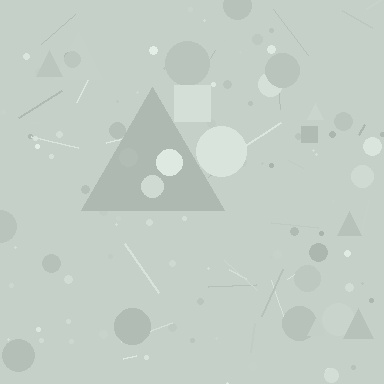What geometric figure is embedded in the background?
A triangle is embedded in the background.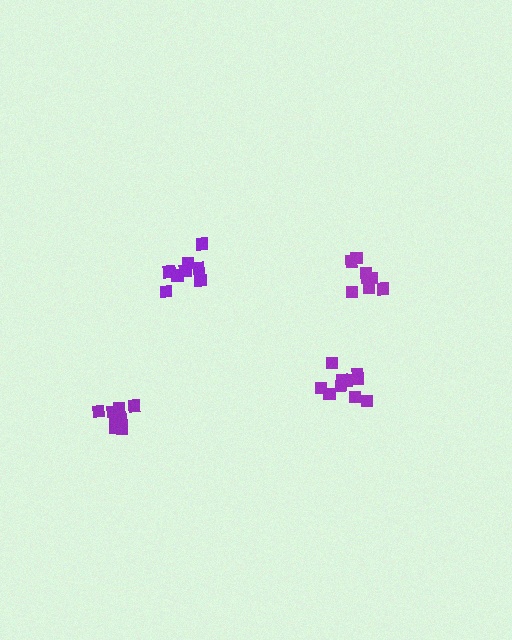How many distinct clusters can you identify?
There are 4 distinct clusters.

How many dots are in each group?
Group 1: 10 dots, Group 2: 10 dots, Group 3: 8 dots, Group 4: 8 dots (36 total).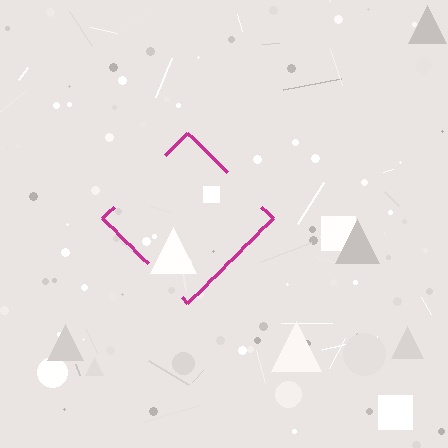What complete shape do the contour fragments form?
The contour fragments form a diamond.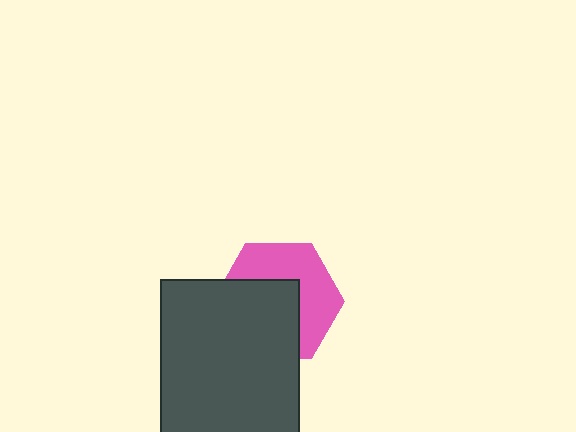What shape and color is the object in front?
The object in front is a dark gray rectangle.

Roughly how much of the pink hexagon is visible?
About half of it is visible (roughly 49%).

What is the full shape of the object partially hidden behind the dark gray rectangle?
The partially hidden object is a pink hexagon.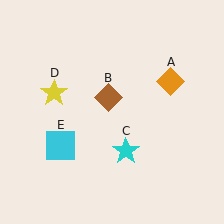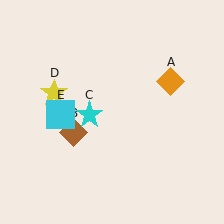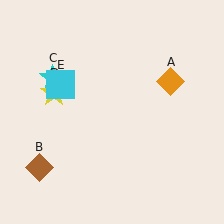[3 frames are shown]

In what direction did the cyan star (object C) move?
The cyan star (object C) moved up and to the left.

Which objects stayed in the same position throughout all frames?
Orange diamond (object A) and yellow star (object D) remained stationary.